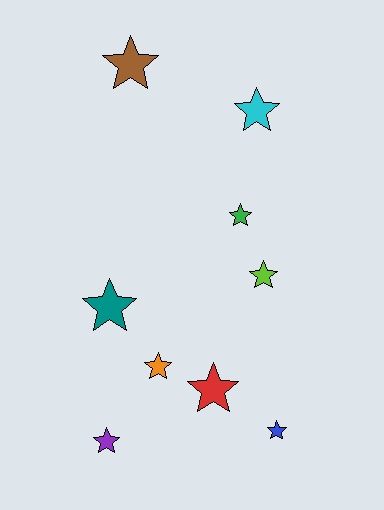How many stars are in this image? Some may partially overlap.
There are 9 stars.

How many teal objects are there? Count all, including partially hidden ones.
There is 1 teal object.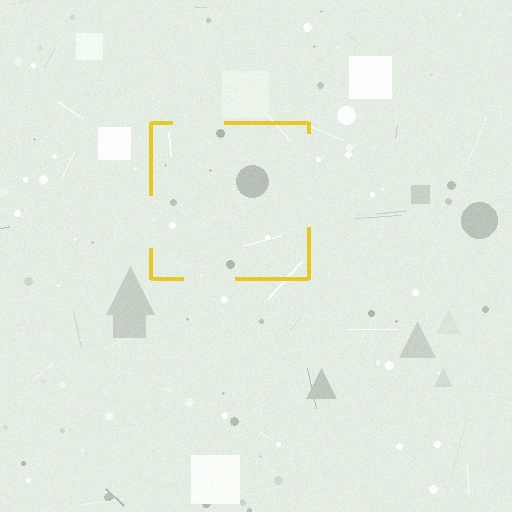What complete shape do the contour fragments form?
The contour fragments form a square.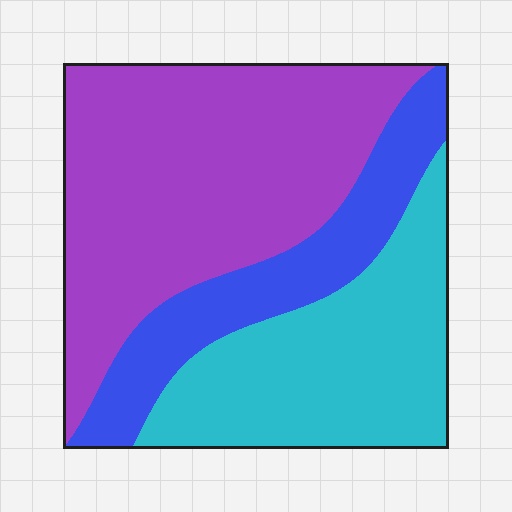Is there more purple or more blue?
Purple.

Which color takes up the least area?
Blue, at roughly 20%.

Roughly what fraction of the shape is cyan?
Cyan takes up between a sixth and a third of the shape.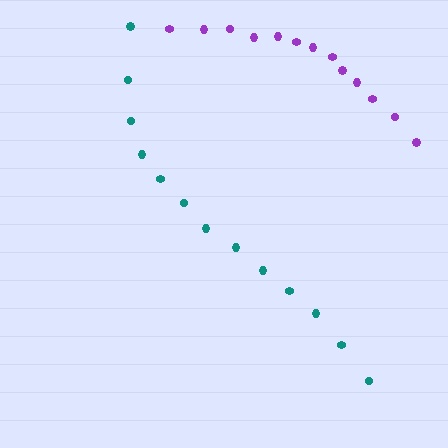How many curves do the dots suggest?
There are 2 distinct paths.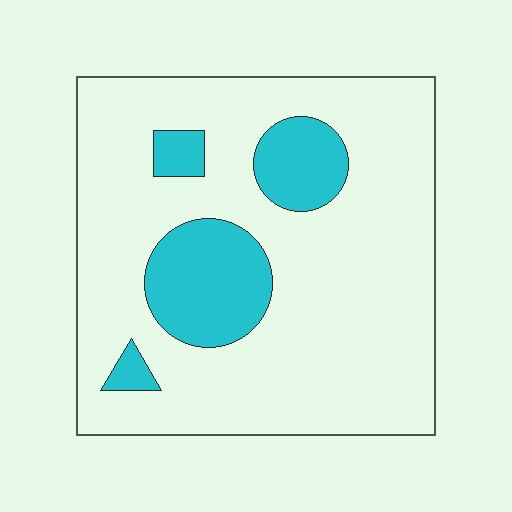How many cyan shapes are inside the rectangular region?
4.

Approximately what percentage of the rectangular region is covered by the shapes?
Approximately 20%.